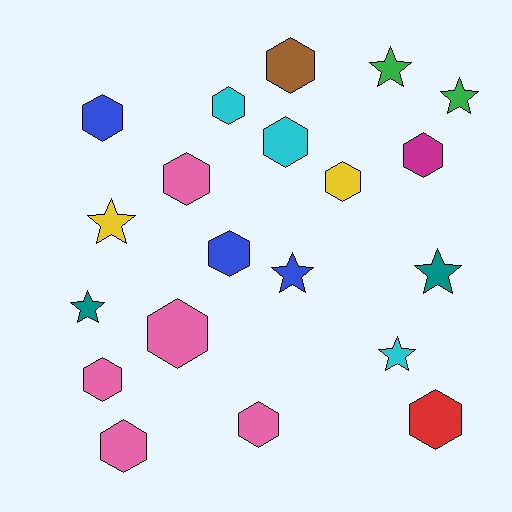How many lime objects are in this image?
There are no lime objects.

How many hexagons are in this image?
There are 13 hexagons.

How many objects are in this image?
There are 20 objects.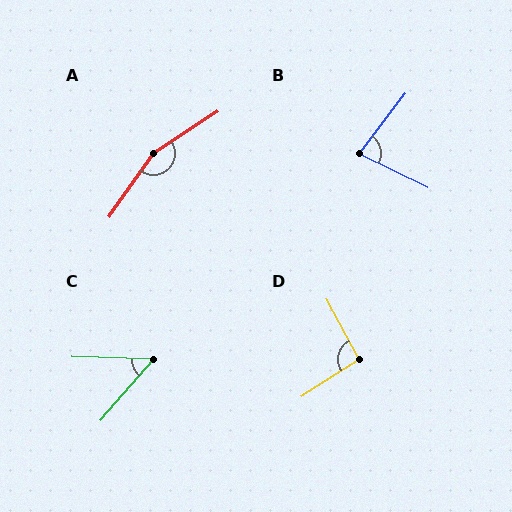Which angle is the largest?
A, at approximately 158 degrees.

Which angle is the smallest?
C, at approximately 51 degrees.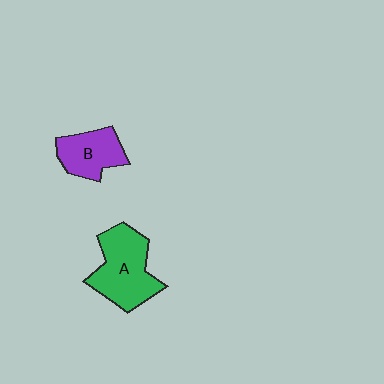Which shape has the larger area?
Shape A (green).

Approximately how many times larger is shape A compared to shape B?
Approximately 1.5 times.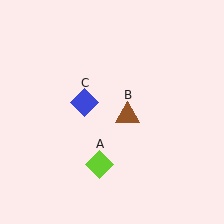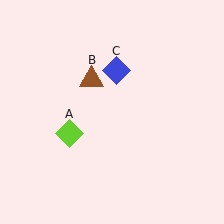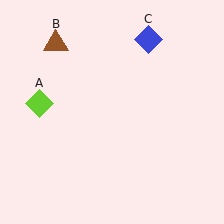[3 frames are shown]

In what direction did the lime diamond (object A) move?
The lime diamond (object A) moved up and to the left.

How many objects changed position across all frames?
3 objects changed position: lime diamond (object A), brown triangle (object B), blue diamond (object C).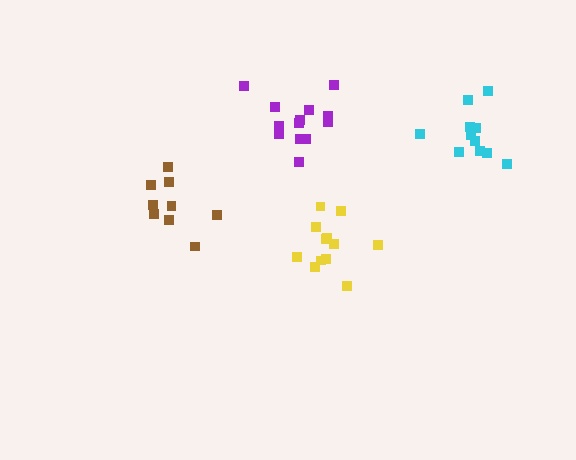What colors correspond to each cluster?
The clusters are colored: cyan, brown, purple, yellow.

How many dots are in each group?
Group 1: 11 dots, Group 2: 9 dots, Group 3: 13 dots, Group 4: 12 dots (45 total).